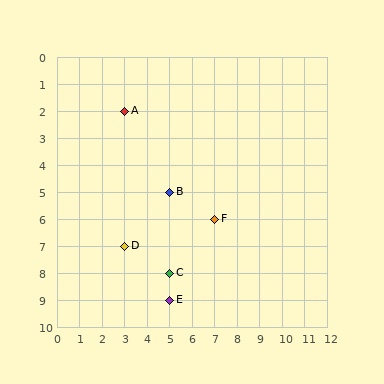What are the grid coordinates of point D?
Point D is at grid coordinates (3, 7).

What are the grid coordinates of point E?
Point E is at grid coordinates (5, 9).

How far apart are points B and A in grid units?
Points B and A are 2 columns and 3 rows apart (about 3.6 grid units diagonally).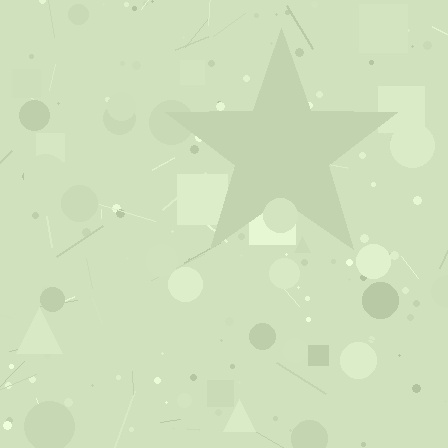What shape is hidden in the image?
A star is hidden in the image.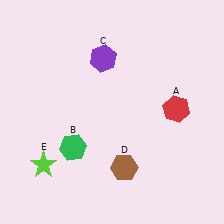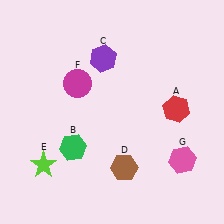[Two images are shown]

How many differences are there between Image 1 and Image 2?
There are 2 differences between the two images.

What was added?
A magenta circle (F), a pink hexagon (G) were added in Image 2.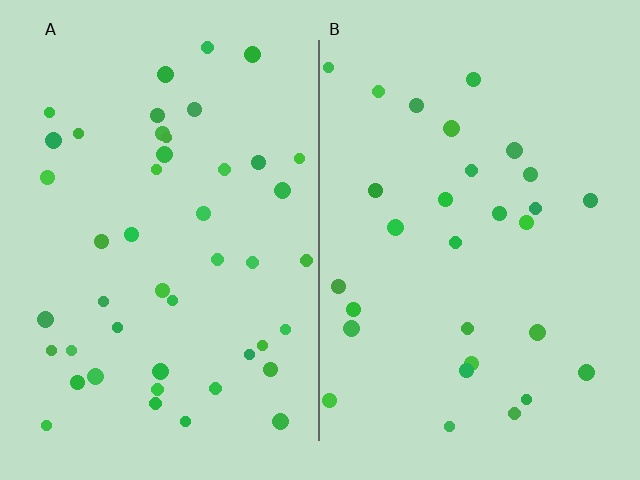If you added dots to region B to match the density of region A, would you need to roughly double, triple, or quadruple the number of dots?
Approximately double.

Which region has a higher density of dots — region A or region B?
A (the left).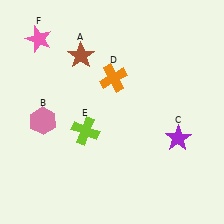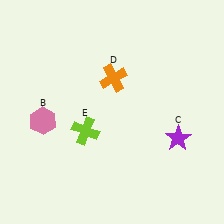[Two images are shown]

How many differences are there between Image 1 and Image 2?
There are 2 differences between the two images.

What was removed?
The brown star (A), the pink star (F) were removed in Image 2.